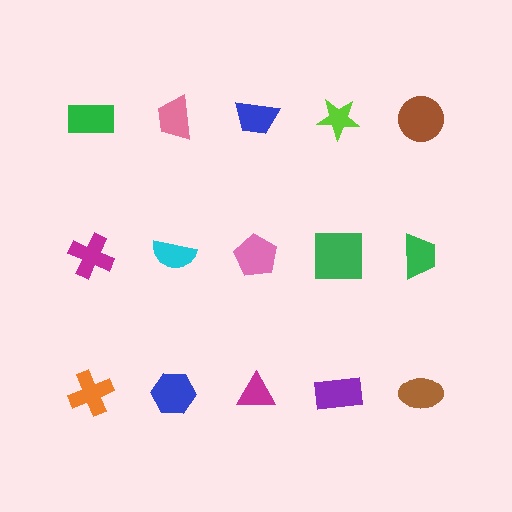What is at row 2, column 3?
A pink pentagon.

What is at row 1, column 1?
A green rectangle.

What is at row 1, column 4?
A lime star.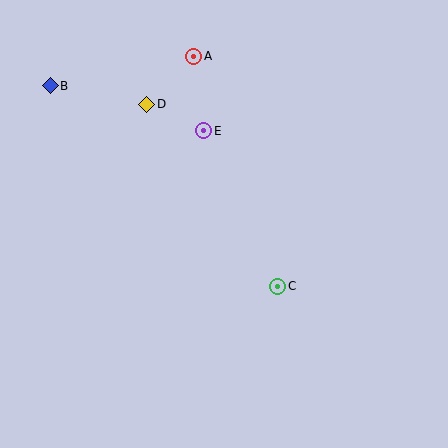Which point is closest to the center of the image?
Point C at (278, 286) is closest to the center.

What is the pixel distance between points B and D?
The distance between B and D is 98 pixels.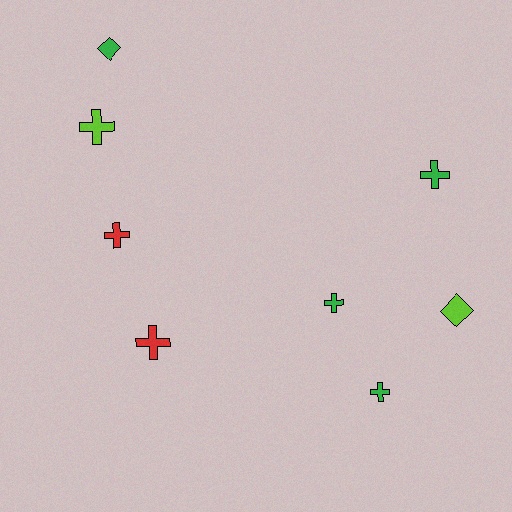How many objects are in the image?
There are 8 objects.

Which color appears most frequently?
Green, with 4 objects.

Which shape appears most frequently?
Cross, with 6 objects.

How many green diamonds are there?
There is 1 green diamond.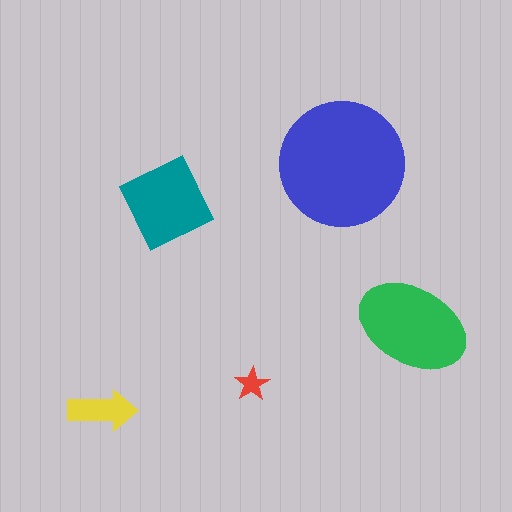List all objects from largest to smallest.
The blue circle, the green ellipse, the teal diamond, the yellow arrow, the red star.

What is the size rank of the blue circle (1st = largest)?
1st.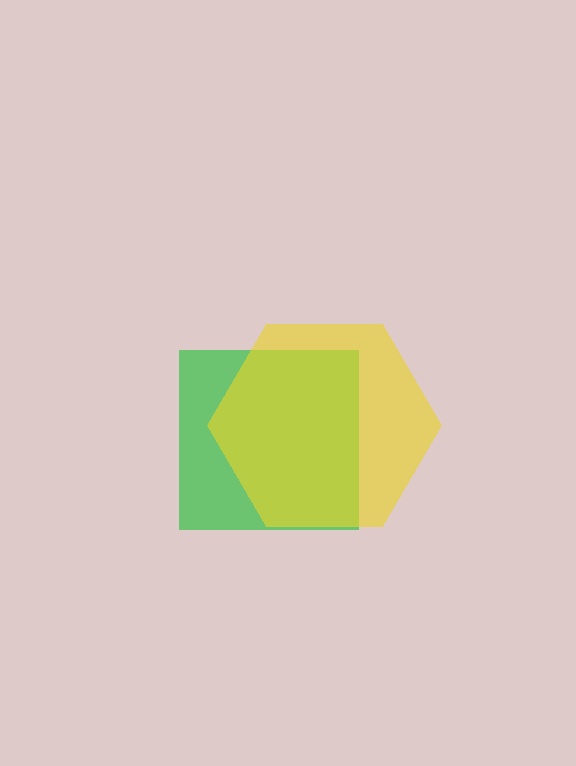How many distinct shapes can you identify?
There are 2 distinct shapes: a green square, a yellow hexagon.